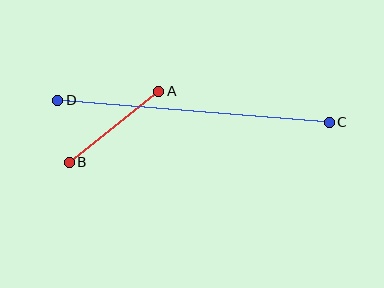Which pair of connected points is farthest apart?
Points C and D are farthest apart.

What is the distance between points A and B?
The distance is approximately 114 pixels.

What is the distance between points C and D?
The distance is approximately 272 pixels.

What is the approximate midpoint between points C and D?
The midpoint is at approximately (193, 111) pixels.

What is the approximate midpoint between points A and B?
The midpoint is at approximately (114, 127) pixels.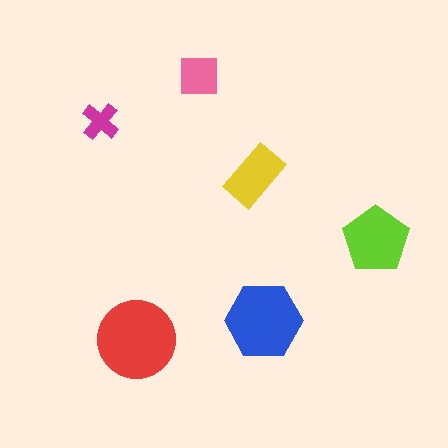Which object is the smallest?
The magenta cross.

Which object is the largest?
The red circle.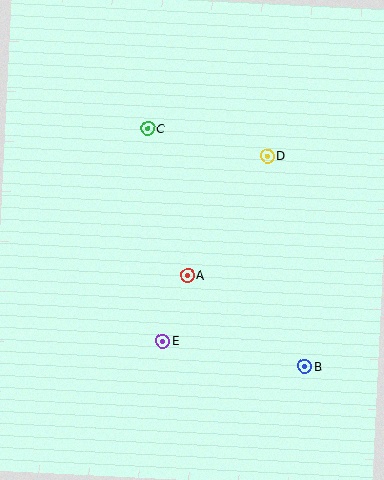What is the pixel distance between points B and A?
The distance between B and A is 149 pixels.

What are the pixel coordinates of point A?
Point A is at (188, 275).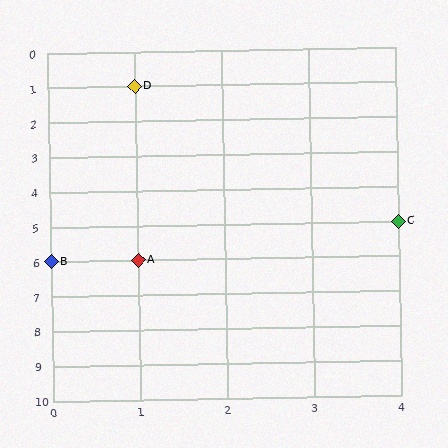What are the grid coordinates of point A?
Point A is at grid coordinates (1, 6).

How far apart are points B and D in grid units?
Points B and D are 1 column and 5 rows apart (about 5.1 grid units diagonally).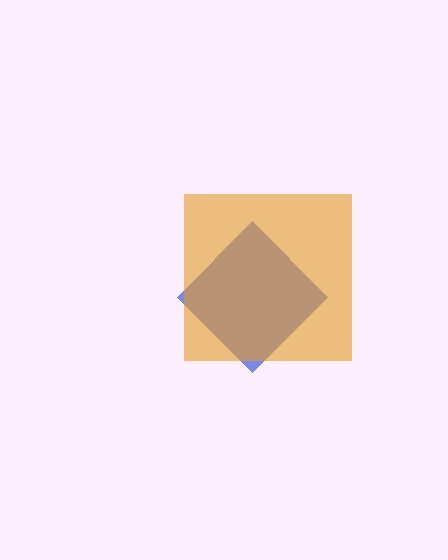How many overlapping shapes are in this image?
There are 2 overlapping shapes in the image.